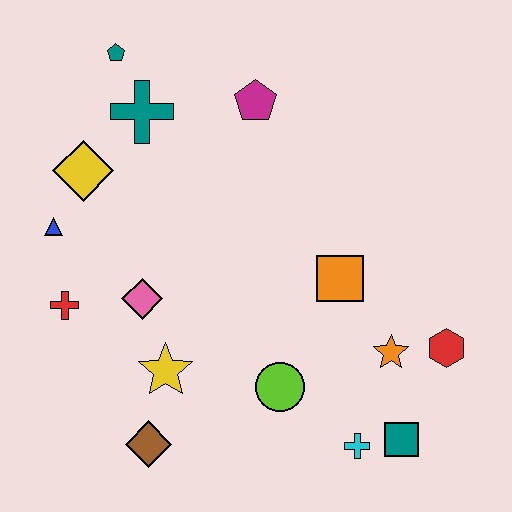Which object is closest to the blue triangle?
The yellow diamond is closest to the blue triangle.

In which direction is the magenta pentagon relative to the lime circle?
The magenta pentagon is above the lime circle.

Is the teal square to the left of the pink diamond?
No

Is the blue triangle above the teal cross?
No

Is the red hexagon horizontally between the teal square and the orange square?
No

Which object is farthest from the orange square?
The teal pentagon is farthest from the orange square.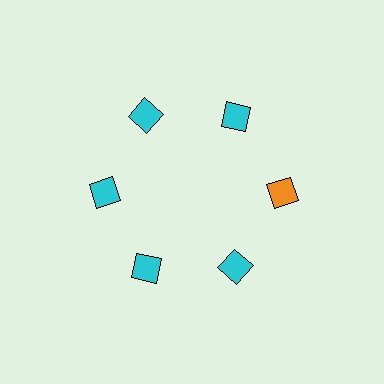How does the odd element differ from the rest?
It has a different color: orange instead of cyan.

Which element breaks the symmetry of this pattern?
The orange diamond at roughly the 3 o'clock position breaks the symmetry. All other shapes are cyan diamonds.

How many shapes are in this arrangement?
There are 6 shapes arranged in a ring pattern.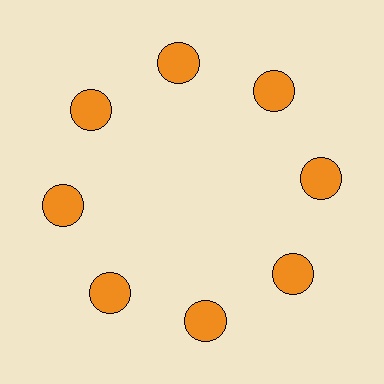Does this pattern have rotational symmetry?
Yes, this pattern has 8-fold rotational symmetry. It looks the same after rotating 45 degrees around the center.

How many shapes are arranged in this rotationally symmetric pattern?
There are 8 shapes, arranged in 8 groups of 1.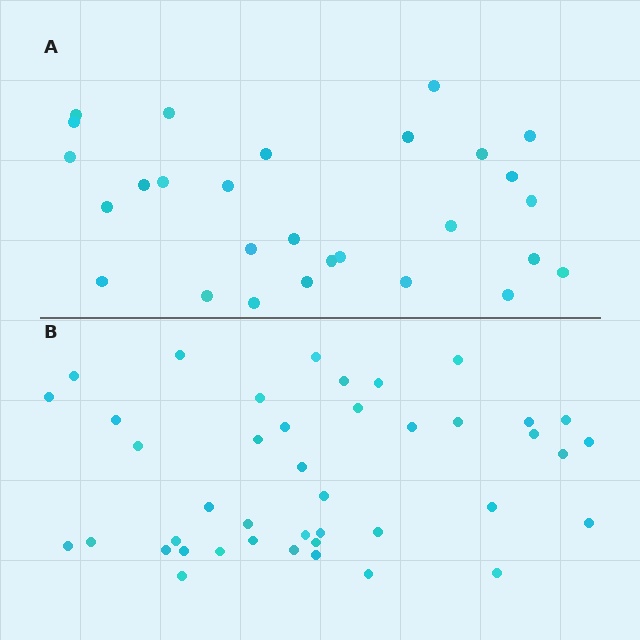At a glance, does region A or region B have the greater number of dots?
Region B (the bottom region) has more dots.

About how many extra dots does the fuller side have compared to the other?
Region B has approximately 15 more dots than region A.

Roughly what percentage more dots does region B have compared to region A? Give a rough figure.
About 50% more.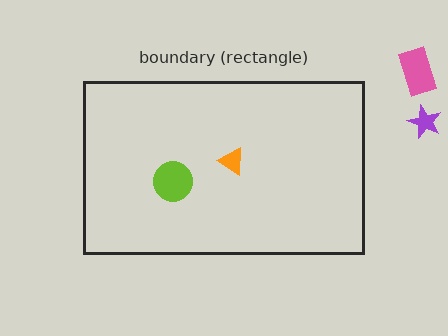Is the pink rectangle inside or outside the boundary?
Outside.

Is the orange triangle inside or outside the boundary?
Inside.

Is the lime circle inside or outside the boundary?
Inside.